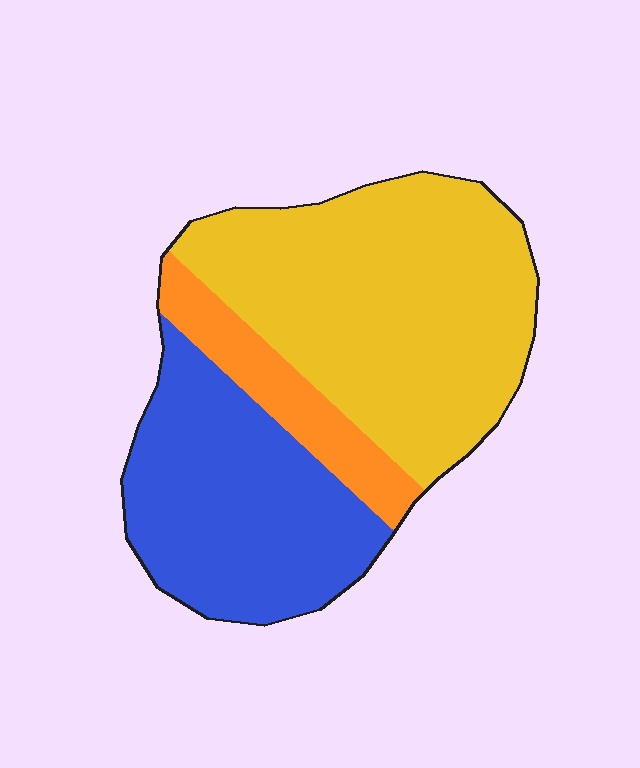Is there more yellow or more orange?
Yellow.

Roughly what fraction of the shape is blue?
Blue covers roughly 35% of the shape.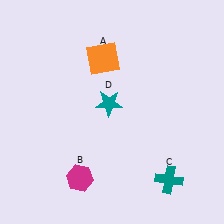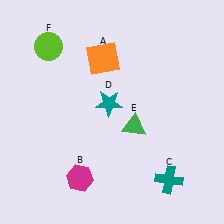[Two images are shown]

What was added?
A green triangle (E), a lime circle (F) were added in Image 2.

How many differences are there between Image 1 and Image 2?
There are 2 differences between the two images.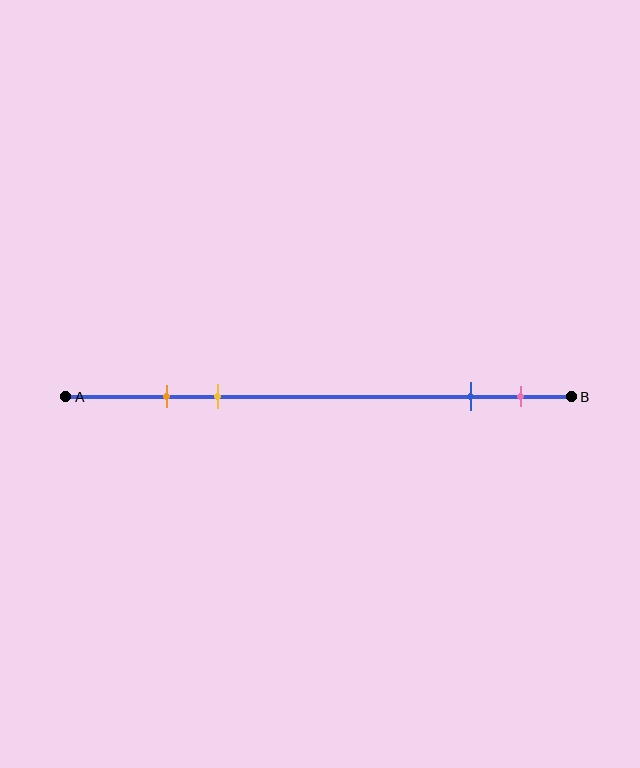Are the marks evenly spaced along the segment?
No, the marks are not evenly spaced.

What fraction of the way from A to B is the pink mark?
The pink mark is approximately 90% (0.9) of the way from A to B.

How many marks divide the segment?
There are 4 marks dividing the segment.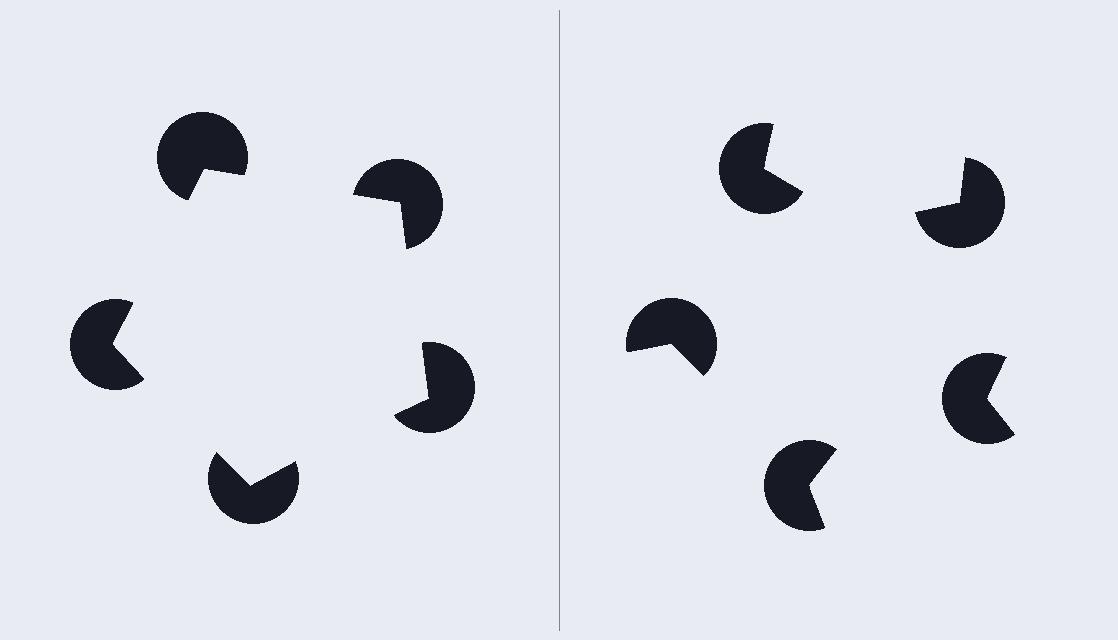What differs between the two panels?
The pac-man discs are positioned identically on both sides; only the wedge orientations differ. On the left they align to a pentagon; on the right they are misaligned.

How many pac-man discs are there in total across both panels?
10 — 5 on each side.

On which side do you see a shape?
An illusory pentagon appears on the left side. On the right side the wedge cuts are rotated, so no coherent shape forms.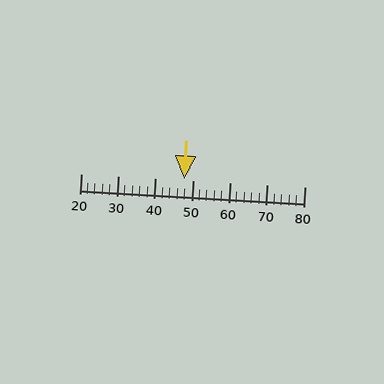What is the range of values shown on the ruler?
The ruler shows values from 20 to 80.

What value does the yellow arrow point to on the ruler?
The yellow arrow points to approximately 48.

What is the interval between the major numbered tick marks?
The major tick marks are spaced 10 units apart.